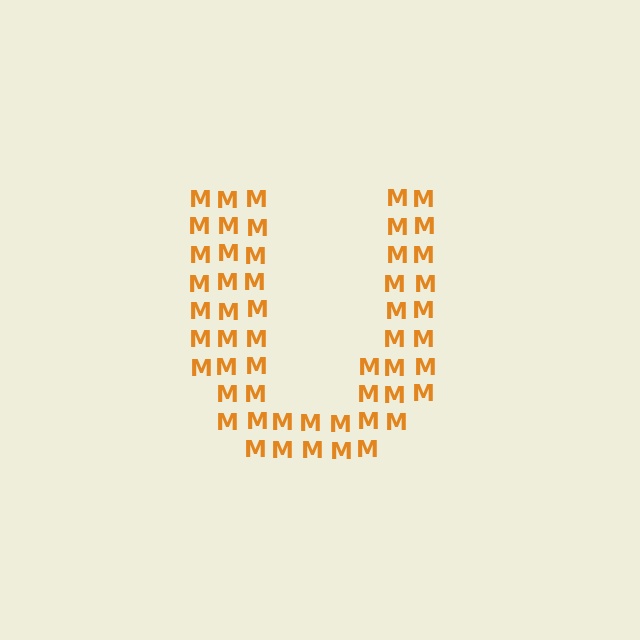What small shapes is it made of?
It is made of small letter M's.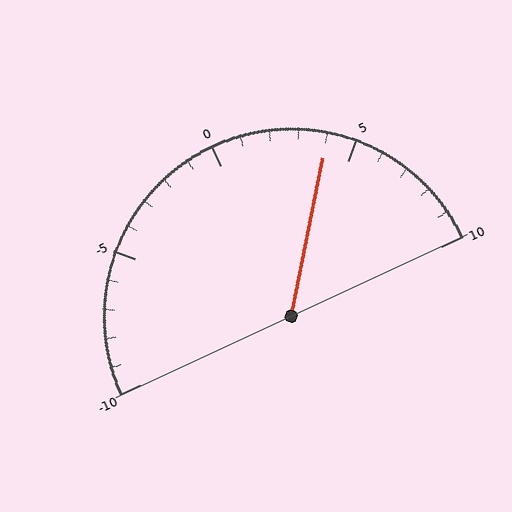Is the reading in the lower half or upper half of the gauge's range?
The reading is in the upper half of the range (-10 to 10).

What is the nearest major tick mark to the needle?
The nearest major tick mark is 5.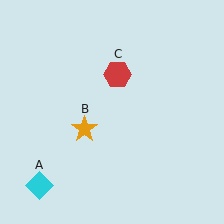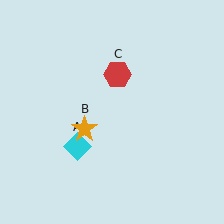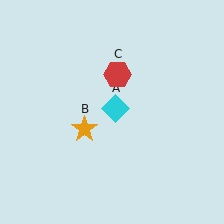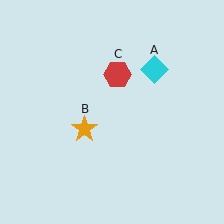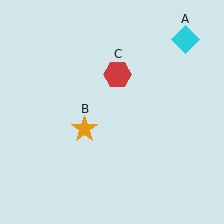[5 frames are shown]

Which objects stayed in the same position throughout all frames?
Orange star (object B) and red hexagon (object C) remained stationary.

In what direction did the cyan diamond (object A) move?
The cyan diamond (object A) moved up and to the right.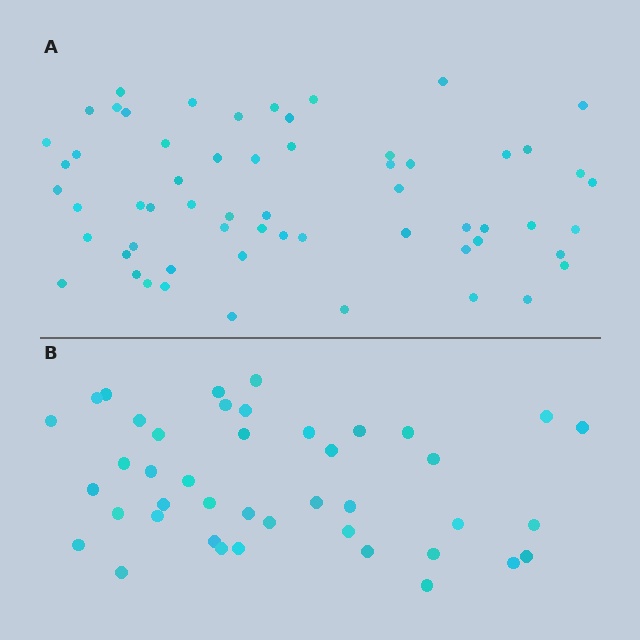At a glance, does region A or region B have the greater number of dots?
Region A (the top region) has more dots.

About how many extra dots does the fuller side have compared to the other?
Region A has approximately 20 more dots than region B.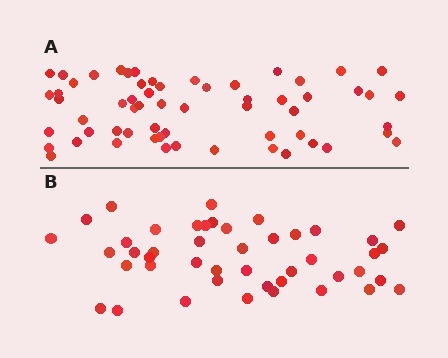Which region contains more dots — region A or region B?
Region A (the top region) has more dots.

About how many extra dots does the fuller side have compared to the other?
Region A has approximately 15 more dots than region B.